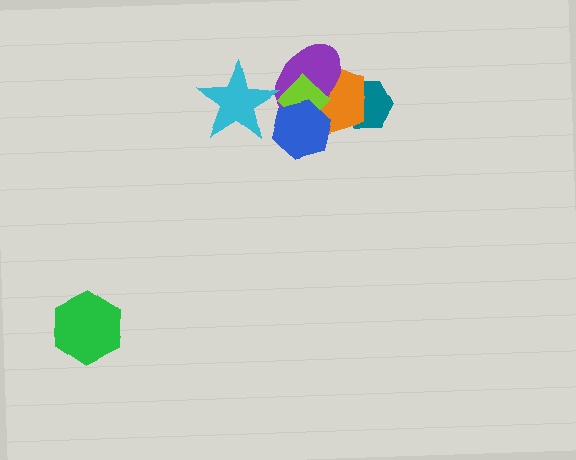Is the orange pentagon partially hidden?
Yes, it is partially covered by another shape.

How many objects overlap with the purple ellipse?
4 objects overlap with the purple ellipse.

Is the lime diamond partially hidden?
Yes, it is partially covered by another shape.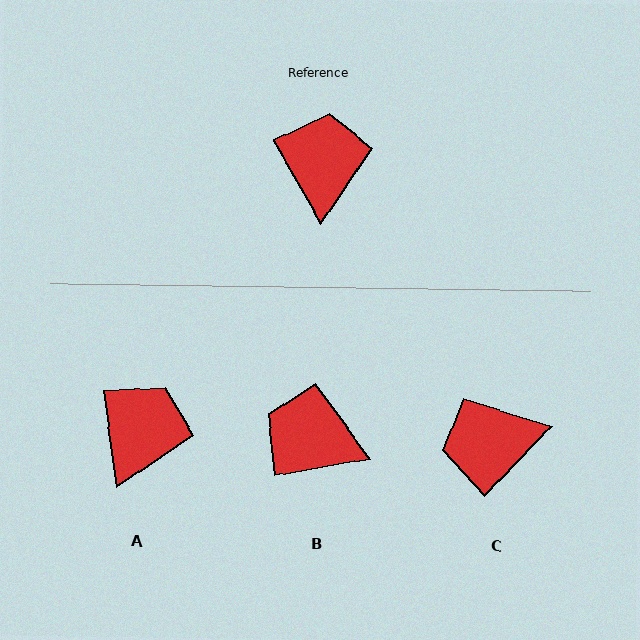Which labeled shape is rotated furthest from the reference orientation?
C, about 107 degrees away.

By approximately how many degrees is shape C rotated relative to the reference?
Approximately 107 degrees counter-clockwise.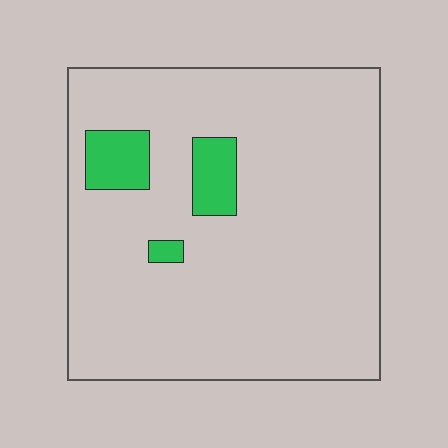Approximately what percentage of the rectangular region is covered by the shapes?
Approximately 10%.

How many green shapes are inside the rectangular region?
3.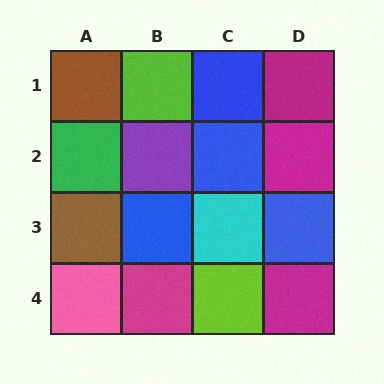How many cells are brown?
2 cells are brown.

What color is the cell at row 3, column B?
Blue.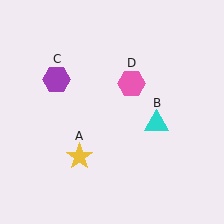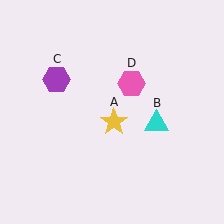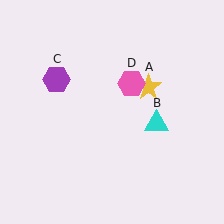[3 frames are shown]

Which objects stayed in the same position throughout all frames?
Cyan triangle (object B) and purple hexagon (object C) and pink hexagon (object D) remained stationary.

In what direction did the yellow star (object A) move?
The yellow star (object A) moved up and to the right.